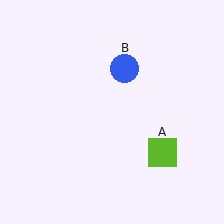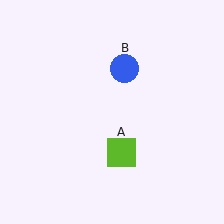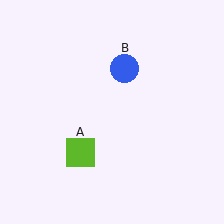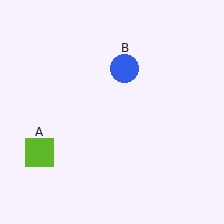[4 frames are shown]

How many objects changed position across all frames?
1 object changed position: lime square (object A).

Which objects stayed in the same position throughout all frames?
Blue circle (object B) remained stationary.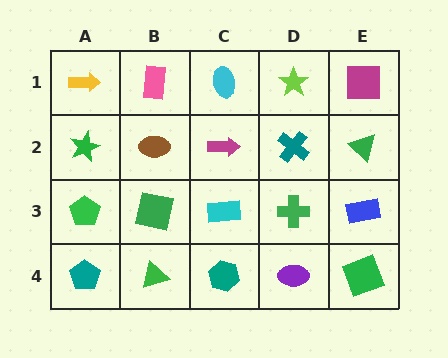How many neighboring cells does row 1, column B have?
3.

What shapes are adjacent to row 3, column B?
A brown ellipse (row 2, column B), a green triangle (row 4, column B), a green pentagon (row 3, column A), a cyan rectangle (row 3, column C).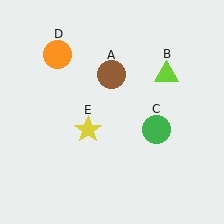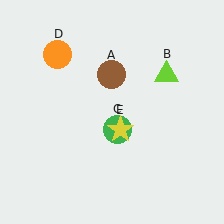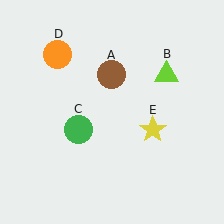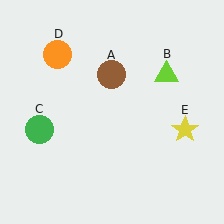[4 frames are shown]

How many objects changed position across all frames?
2 objects changed position: green circle (object C), yellow star (object E).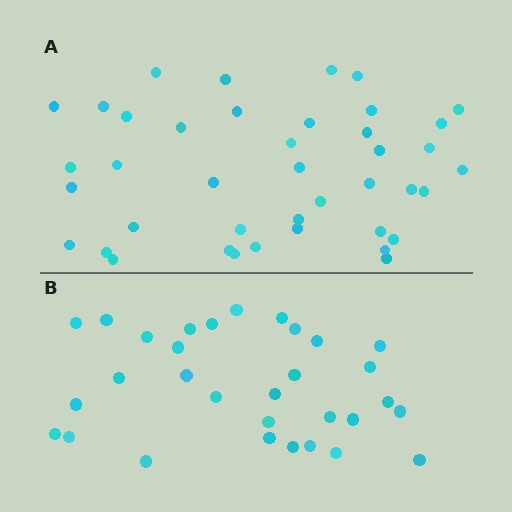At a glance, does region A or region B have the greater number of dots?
Region A (the top region) has more dots.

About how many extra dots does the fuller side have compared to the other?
Region A has roughly 10 or so more dots than region B.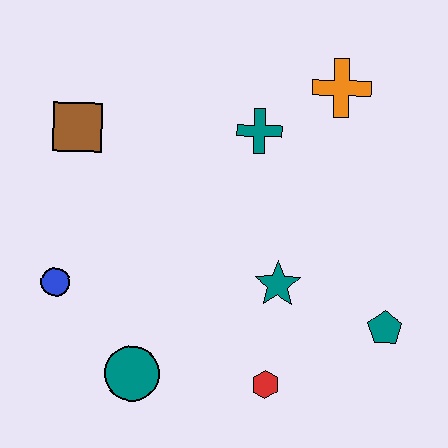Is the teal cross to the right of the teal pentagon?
No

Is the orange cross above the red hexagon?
Yes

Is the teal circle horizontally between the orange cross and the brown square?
Yes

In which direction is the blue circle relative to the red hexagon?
The blue circle is to the left of the red hexagon.